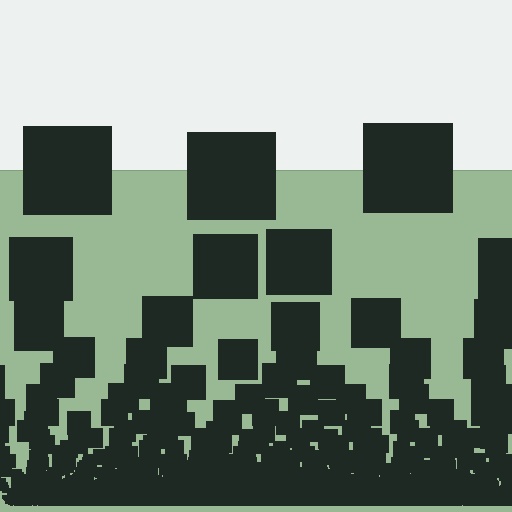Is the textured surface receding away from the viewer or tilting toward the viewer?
The surface appears to tilt toward the viewer. Texture elements get larger and sparser toward the top.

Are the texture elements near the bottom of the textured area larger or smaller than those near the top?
Smaller. The gradient is inverted — elements near the bottom are smaller and denser.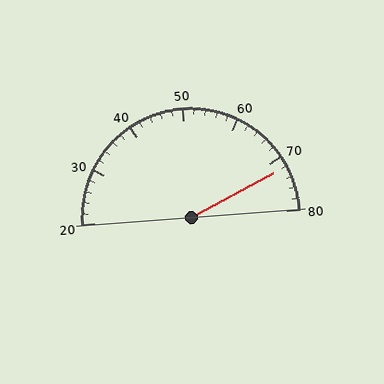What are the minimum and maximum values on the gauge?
The gauge ranges from 20 to 80.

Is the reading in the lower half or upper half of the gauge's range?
The reading is in the upper half of the range (20 to 80).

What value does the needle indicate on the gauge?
The needle indicates approximately 72.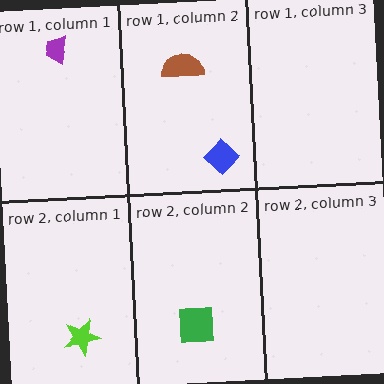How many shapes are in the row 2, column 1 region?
1.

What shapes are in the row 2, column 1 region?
The lime star.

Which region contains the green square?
The row 2, column 2 region.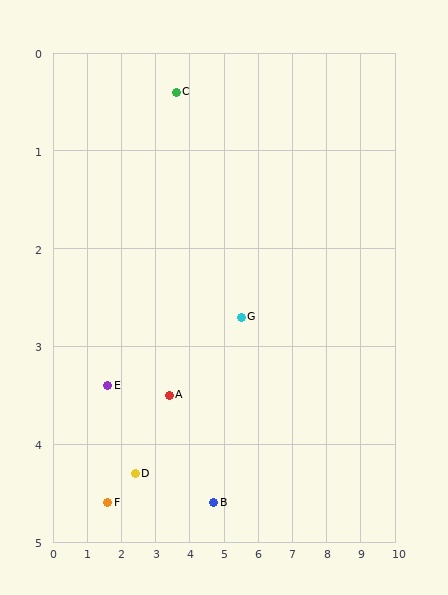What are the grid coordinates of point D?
Point D is at approximately (2.4, 4.3).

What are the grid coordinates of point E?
Point E is at approximately (1.6, 3.4).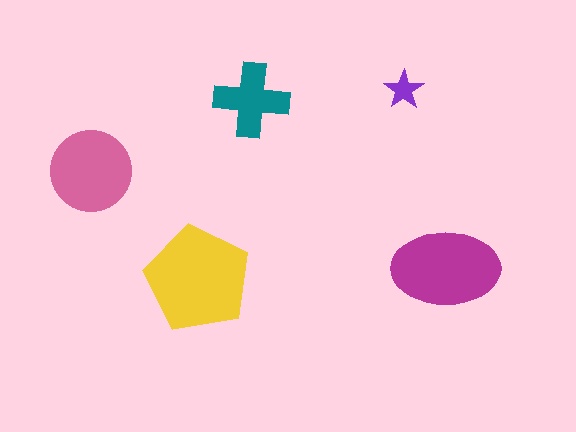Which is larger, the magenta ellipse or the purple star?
The magenta ellipse.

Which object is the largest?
The yellow pentagon.